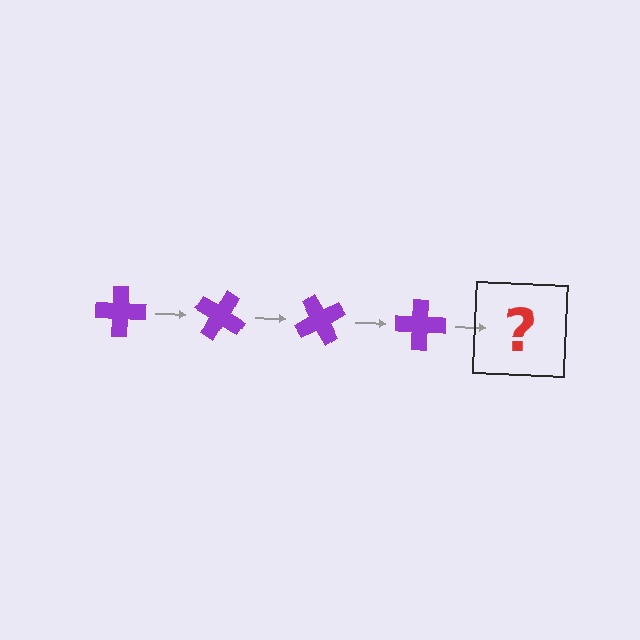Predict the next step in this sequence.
The next step is a purple cross rotated 120 degrees.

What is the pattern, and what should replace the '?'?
The pattern is that the cross rotates 30 degrees each step. The '?' should be a purple cross rotated 120 degrees.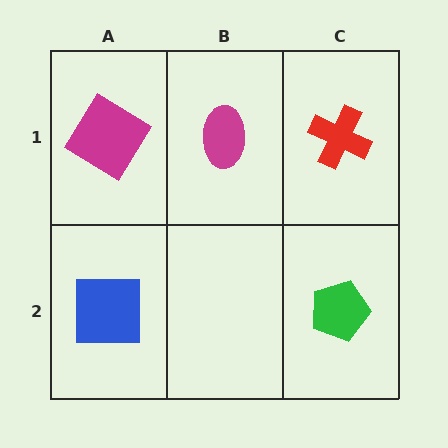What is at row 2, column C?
A green pentagon.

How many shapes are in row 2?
2 shapes.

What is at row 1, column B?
A magenta ellipse.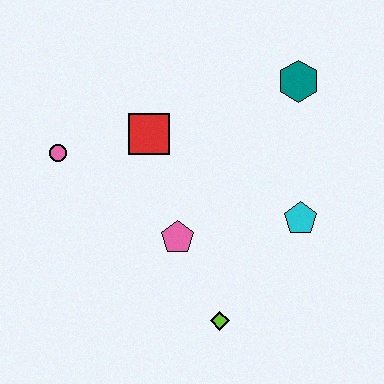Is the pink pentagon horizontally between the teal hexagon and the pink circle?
Yes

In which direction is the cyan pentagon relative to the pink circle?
The cyan pentagon is to the right of the pink circle.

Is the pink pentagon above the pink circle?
No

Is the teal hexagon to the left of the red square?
No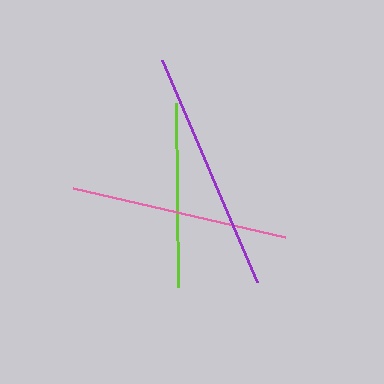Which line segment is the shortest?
The lime line is the shortest at approximately 185 pixels.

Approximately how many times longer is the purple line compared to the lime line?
The purple line is approximately 1.3 times the length of the lime line.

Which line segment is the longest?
The purple line is the longest at approximately 241 pixels.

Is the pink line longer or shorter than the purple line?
The purple line is longer than the pink line.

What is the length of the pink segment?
The pink segment is approximately 218 pixels long.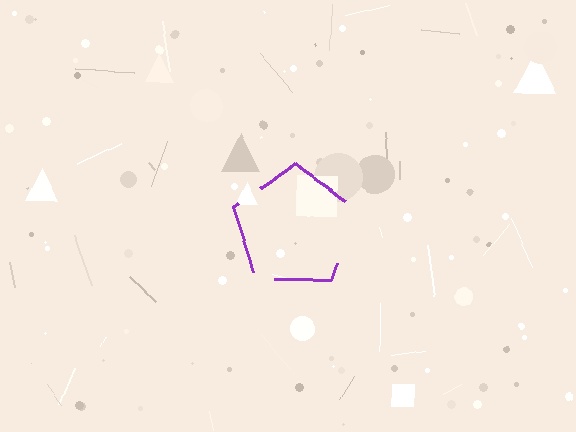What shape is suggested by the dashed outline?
The dashed outline suggests a pentagon.